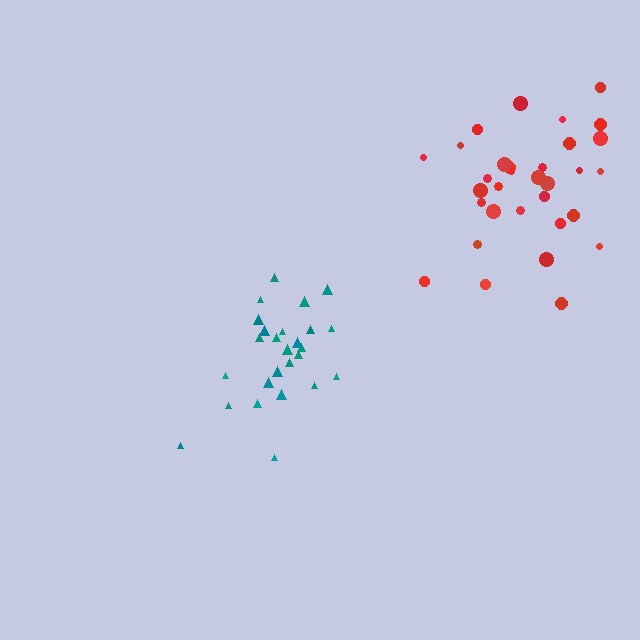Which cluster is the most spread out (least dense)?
Red.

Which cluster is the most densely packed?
Teal.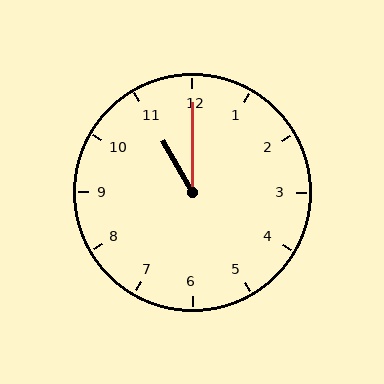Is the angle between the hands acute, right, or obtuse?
It is acute.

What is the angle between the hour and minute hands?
Approximately 30 degrees.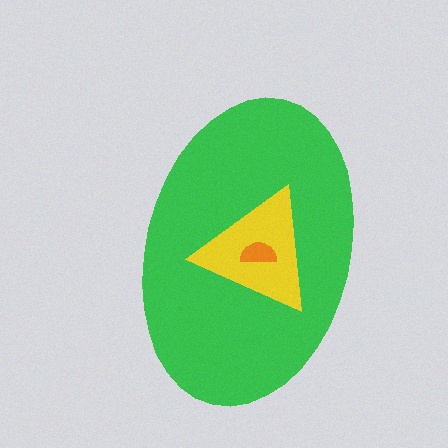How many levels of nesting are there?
3.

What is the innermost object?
The orange semicircle.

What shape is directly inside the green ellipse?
The yellow triangle.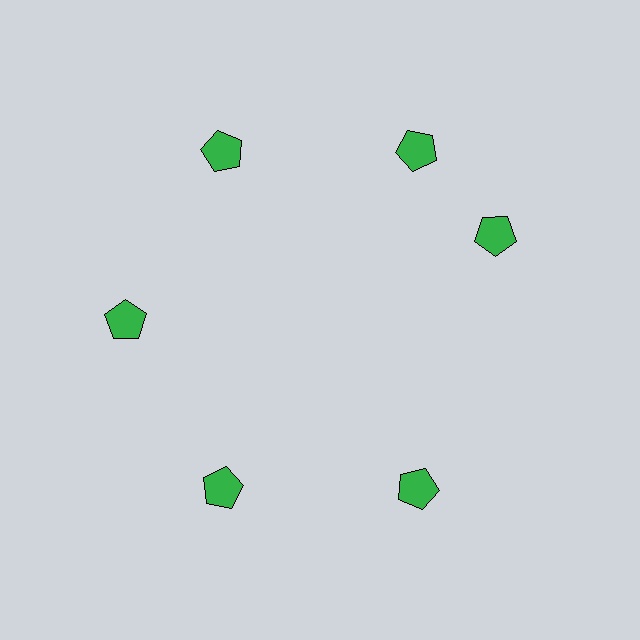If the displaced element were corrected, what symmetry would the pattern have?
It would have 6-fold rotational symmetry — the pattern would map onto itself every 60 degrees.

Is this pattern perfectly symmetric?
No. The 6 green pentagons are arranged in a ring, but one element near the 3 o'clock position is rotated out of alignment along the ring, breaking the 6-fold rotational symmetry.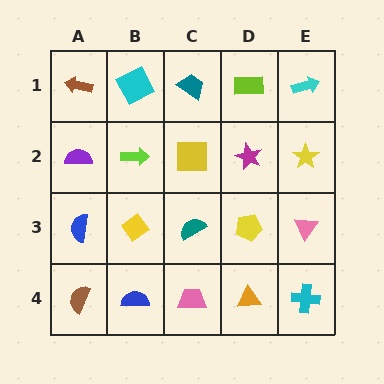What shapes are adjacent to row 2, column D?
A lime rectangle (row 1, column D), a yellow pentagon (row 3, column D), a yellow square (row 2, column C), a yellow star (row 2, column E).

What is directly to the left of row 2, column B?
A purple semicircle.